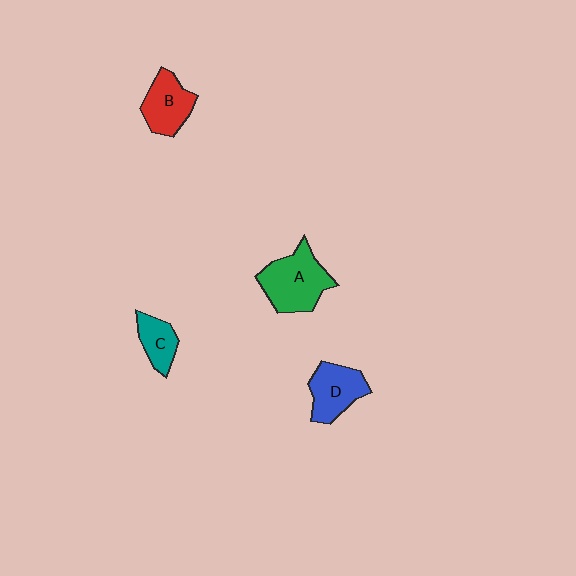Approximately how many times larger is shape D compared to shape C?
Approximately 1.5 times.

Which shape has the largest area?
Shape A (green).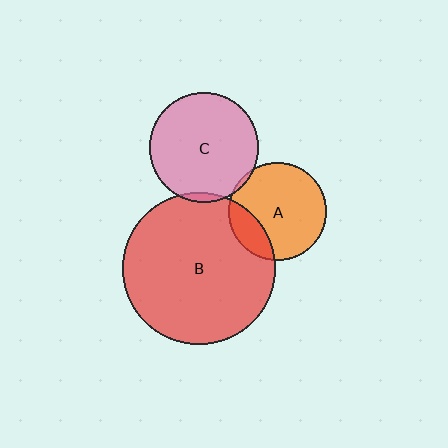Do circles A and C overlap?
Yes.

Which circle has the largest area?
Circle B (red).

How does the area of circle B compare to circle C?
Approximately 1.9 times.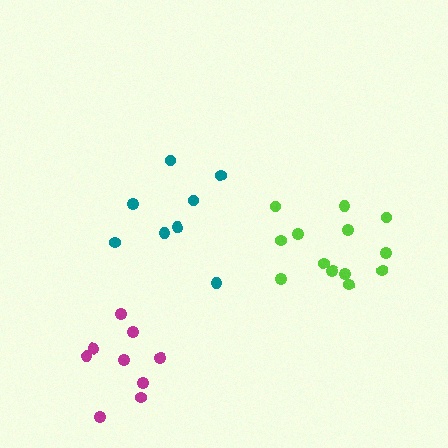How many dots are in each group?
Group 1: 8 dots, Group 2: 13 dots, Group 3: 9 dots (30 total).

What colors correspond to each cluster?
The clusters are colored: teal, lime, magenta.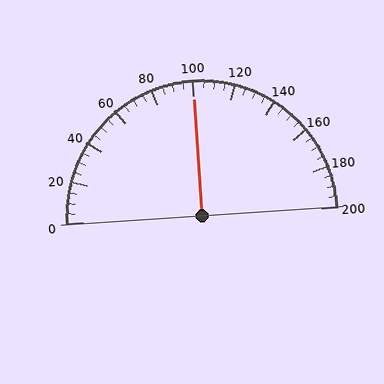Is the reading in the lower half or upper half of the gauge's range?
The reading is in the upper half of the range (0 to 200).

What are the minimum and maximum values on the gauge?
The gauge ranges from 0 to 200.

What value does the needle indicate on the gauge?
The needle indicates approximately 100.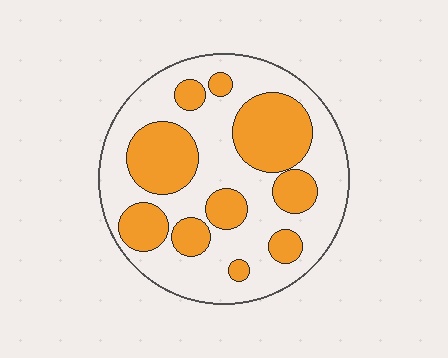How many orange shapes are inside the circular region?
10.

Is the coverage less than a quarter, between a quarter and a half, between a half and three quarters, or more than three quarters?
Between a quarter and a half.